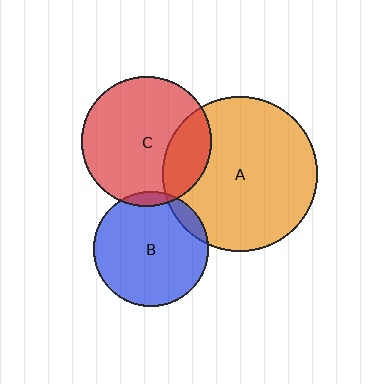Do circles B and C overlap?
Yes.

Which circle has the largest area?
Circle A (orange).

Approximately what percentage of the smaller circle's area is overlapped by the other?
Approximately 5%.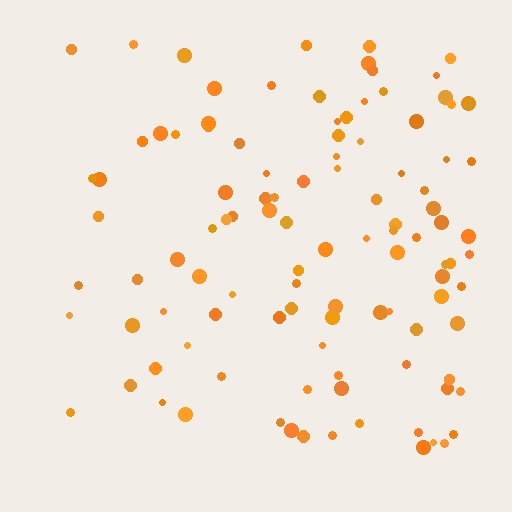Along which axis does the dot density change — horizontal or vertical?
Horizontal.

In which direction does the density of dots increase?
From left to right, with the right side densest.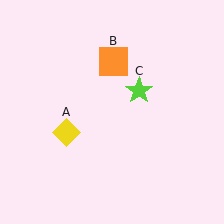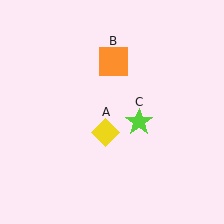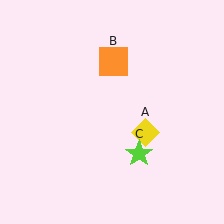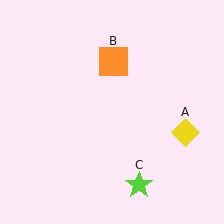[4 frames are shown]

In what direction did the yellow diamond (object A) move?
The yellow diamond (object A) moved right.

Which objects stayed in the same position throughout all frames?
Orange square (object B) remained stationary.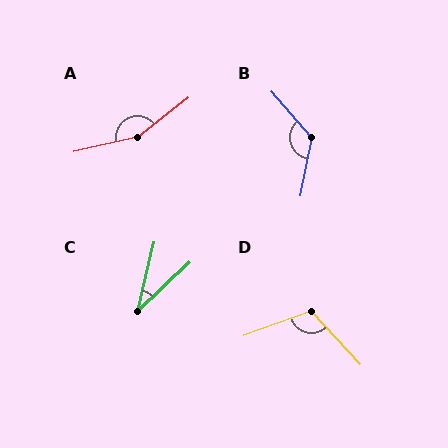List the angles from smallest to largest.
C (33°), D (112°), B (129°), A (155°).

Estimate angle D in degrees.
Approximately 112 degrees.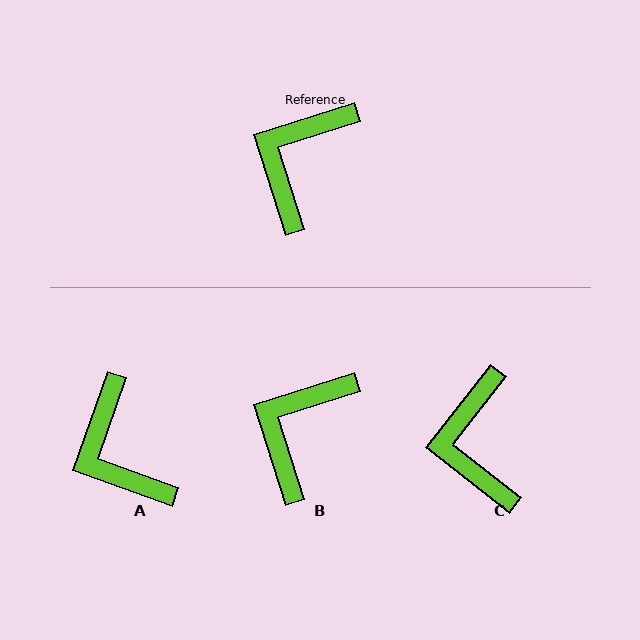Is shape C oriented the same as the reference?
No, it is off by about 34 degrees.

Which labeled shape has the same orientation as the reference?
B.